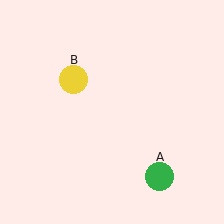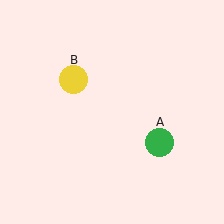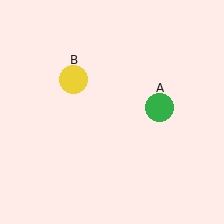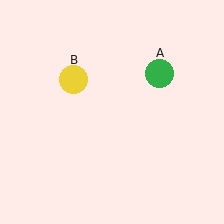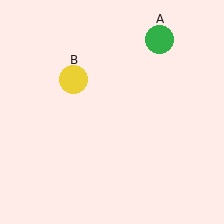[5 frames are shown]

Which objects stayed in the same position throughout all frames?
Yellow circle (object B) remained stationary.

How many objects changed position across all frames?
1 object changed position: green circle (object A).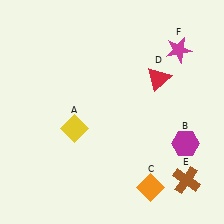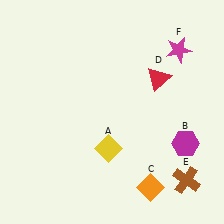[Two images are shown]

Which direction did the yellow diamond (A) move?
The yellow diamond (A) moved right.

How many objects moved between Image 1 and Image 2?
1 object moved between the two images.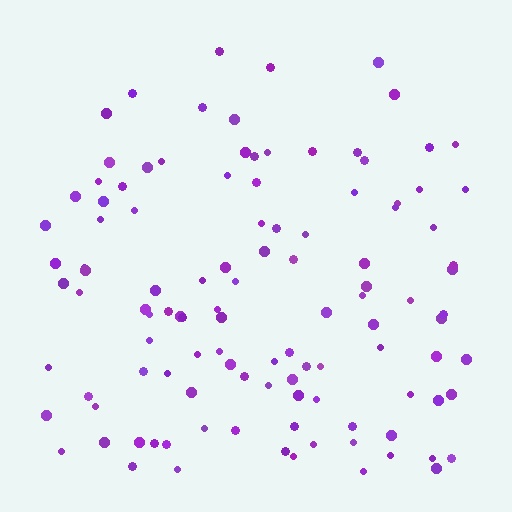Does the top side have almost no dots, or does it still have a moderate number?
Still a moderate number, just noticeably fewer than the bottom.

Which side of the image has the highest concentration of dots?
The bottom.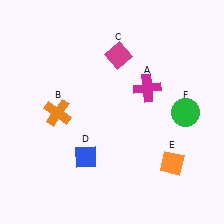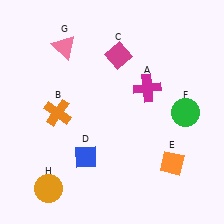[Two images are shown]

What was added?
A pink triangle (G), an orange circle (H) were added in Image 2.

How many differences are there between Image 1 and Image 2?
There are 2 differences between the two images.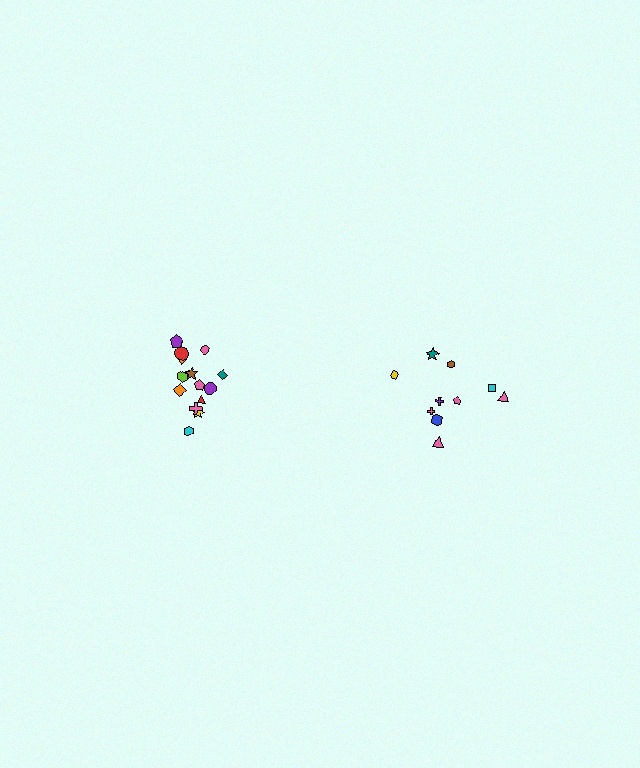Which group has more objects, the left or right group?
The left group.